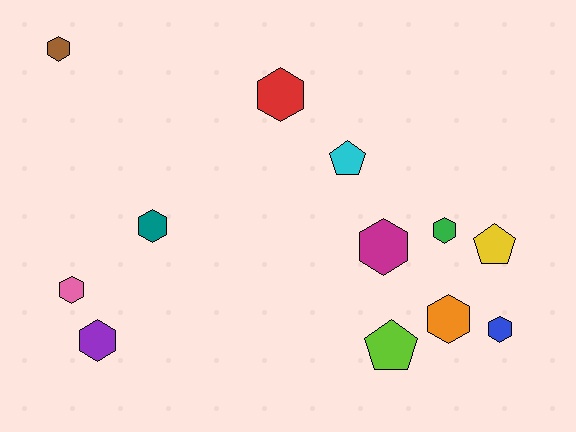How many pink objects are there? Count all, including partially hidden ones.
There is 1 pink object.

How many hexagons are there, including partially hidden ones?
There are 9 hexagons.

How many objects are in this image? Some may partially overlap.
There are 12 objects.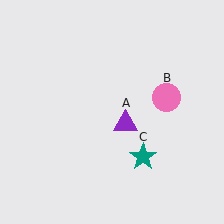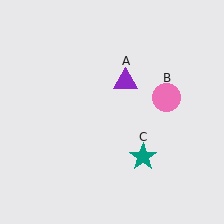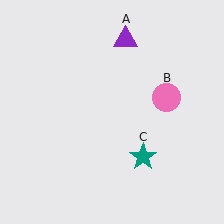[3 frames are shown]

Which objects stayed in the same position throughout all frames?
Pink circle (object B) and teal star (object C) remained stationary.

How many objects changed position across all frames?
1 object changed position: purple triangle (object A).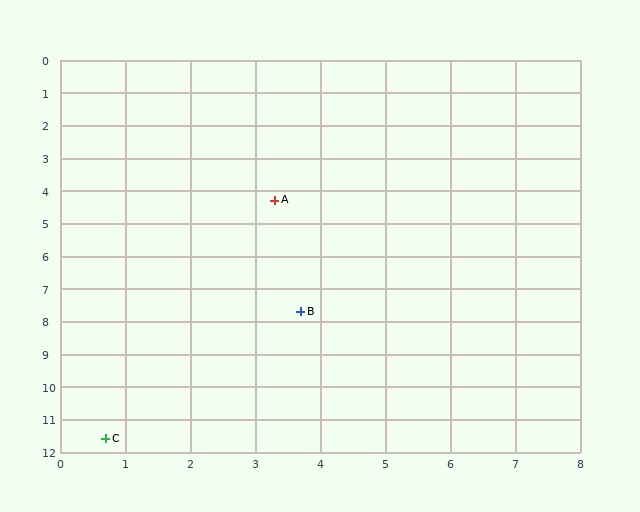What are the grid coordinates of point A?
Point A is at approximately (3.3, 4.3).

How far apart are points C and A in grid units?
Points C and A are about 7.7 grid units apart.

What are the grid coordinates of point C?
Point C is at approximately (0.7, 11.6).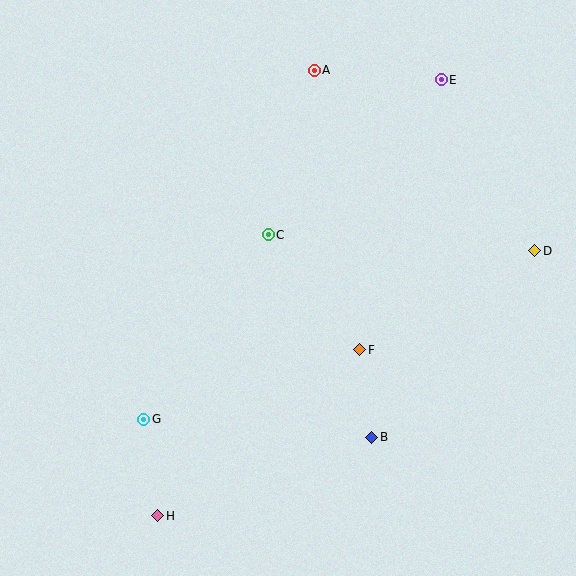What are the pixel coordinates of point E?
Point E is at (441, 80).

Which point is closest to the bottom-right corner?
Point B is closest to the bottom-right corner.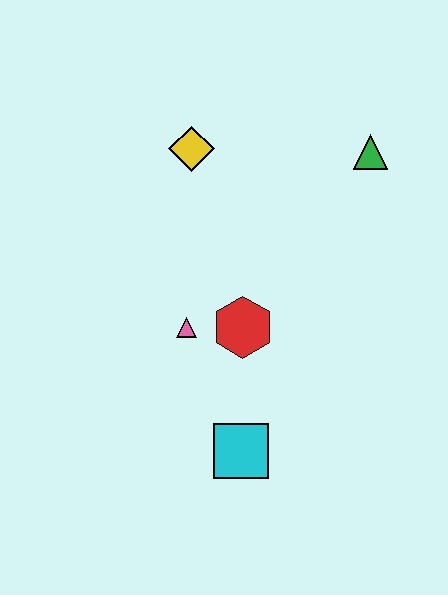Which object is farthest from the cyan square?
The green triangle is farthest from the cyan square.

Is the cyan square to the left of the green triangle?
Yes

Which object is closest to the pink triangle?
The red hexagon is closest to the pink triangle.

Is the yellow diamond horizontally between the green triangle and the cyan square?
No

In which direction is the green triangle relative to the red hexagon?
The green triangle is above the red hexagon.